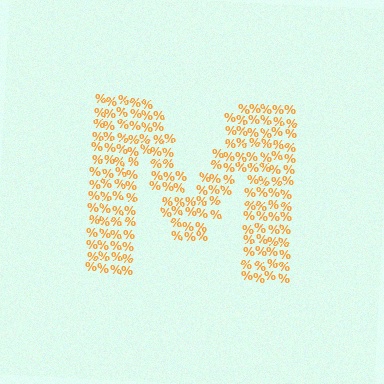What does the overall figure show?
The overall figure shows the letter M.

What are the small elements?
The small elements are percent signs.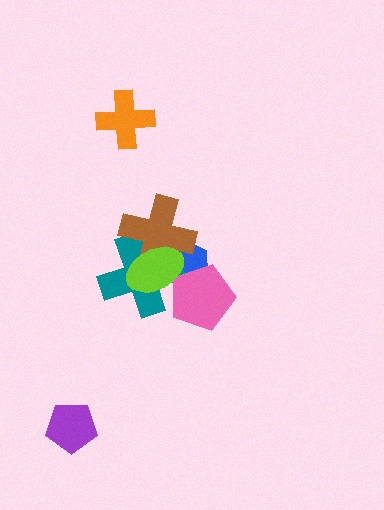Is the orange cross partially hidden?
No, no other shape covers it.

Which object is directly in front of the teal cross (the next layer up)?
The brown cross is directly in front of the teal cross.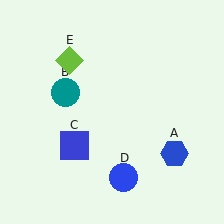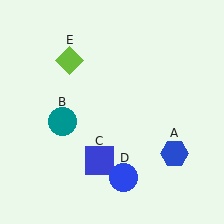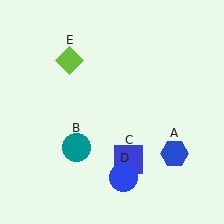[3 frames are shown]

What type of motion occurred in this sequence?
The teal circle (object B), blue square (object C) rotated counterclockwise around the center of the scene.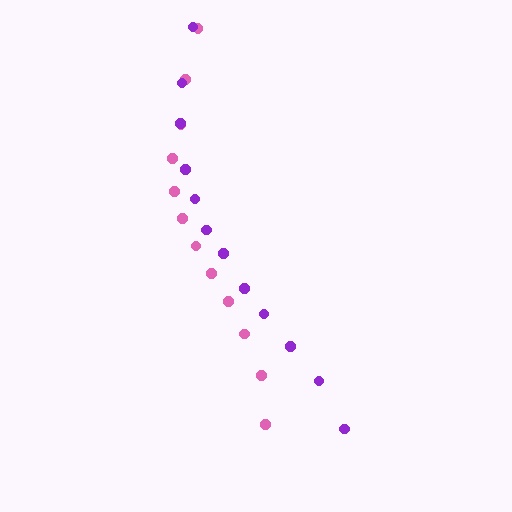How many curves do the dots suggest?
There are 2 distinct paths.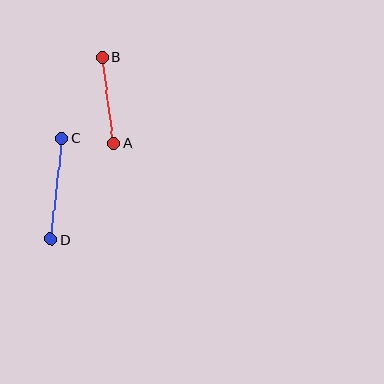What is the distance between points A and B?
The distance is approximately 87 pixels.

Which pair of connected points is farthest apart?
Points C and D are farthest apart.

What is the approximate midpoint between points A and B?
The midpoint is at approximately (108, 100) pixels.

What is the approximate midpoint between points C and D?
The midpoint is at approximately (56, 188) pixels.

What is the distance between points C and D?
The distance is approximately 102 pixels.